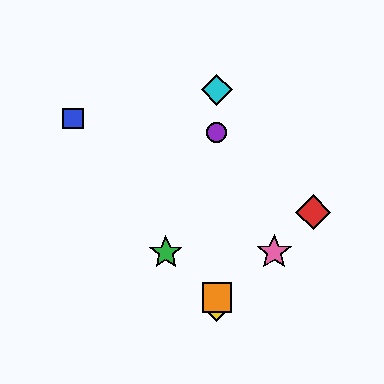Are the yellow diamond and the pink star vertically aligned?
No, the yellow diamond is at x≈217 and the pink star is at x≈274.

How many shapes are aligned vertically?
4 shapes (the yellow diamond, the purple circle, the orange square, the cyan diamond) are aligned vertically.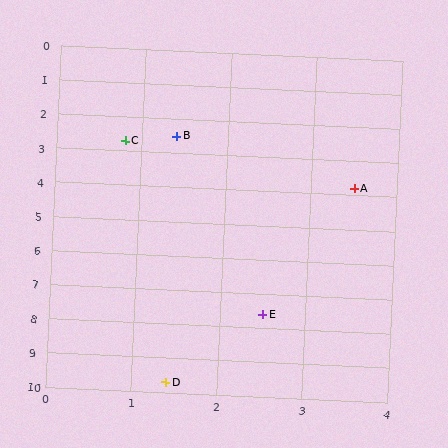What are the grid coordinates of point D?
Point D is at approximately (1.4, 9.7).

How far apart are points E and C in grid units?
Points E and C are about 5.2 grid units apart.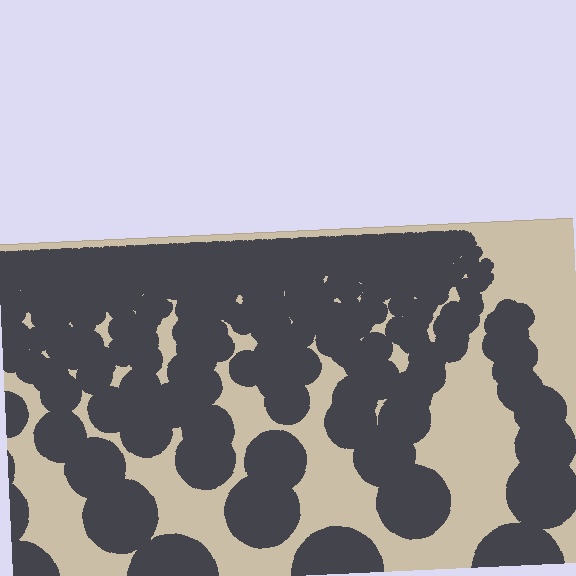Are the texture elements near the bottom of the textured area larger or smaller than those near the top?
Larger. Near the bottom, elements are closer to the viewer and appear at a bigger on-screen size.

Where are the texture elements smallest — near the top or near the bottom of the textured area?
Near the top.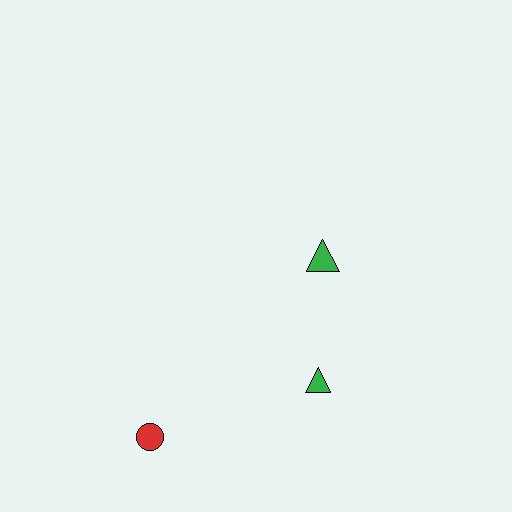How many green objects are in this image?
There are 2 green objects.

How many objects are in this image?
There are 3 objects.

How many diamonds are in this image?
There are no diamonds.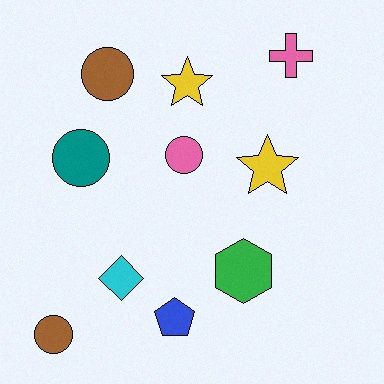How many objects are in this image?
There are 10 objects.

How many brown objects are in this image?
There are 2 brown objects.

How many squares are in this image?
There are no squares.